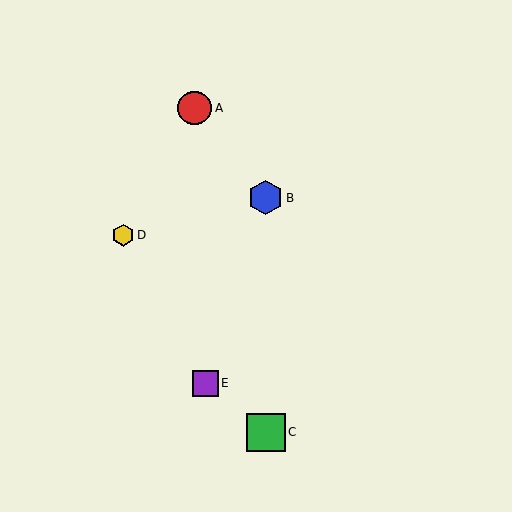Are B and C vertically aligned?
Yes, both are at x≈266.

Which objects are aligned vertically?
Objects B, C are aligned vertically.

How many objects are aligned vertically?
2 objects (B, C) are aligned vertically.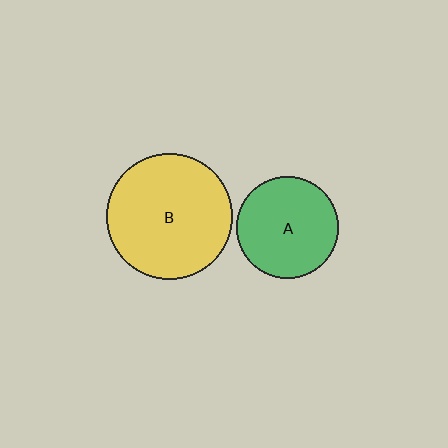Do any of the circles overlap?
No, none of the circles overlap.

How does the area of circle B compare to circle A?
Approximately 1.5 times.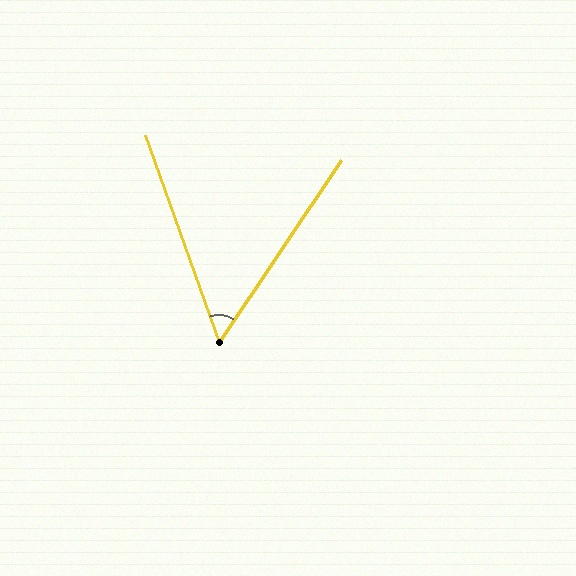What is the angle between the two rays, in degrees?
Approximately 53 degrees.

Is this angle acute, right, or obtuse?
It is acute.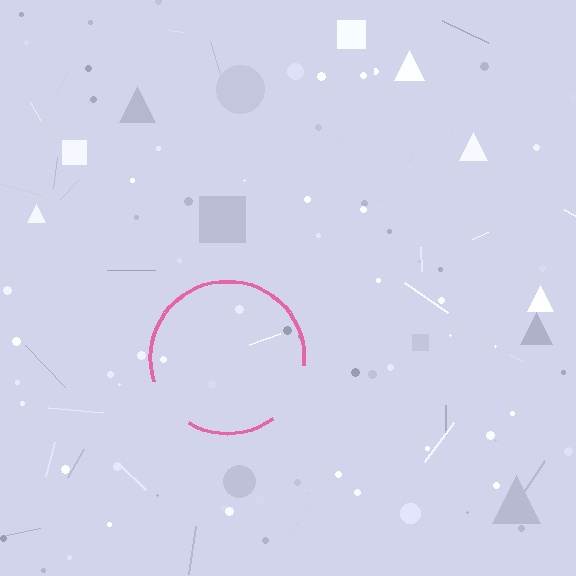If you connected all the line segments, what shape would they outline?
They would outline a circle.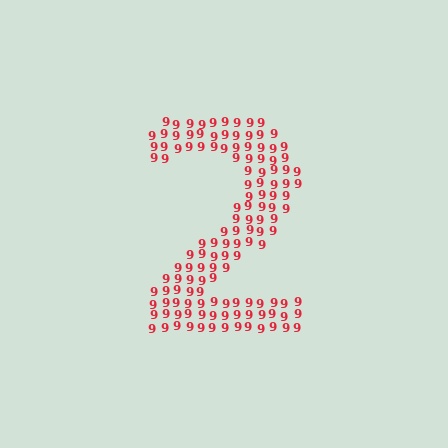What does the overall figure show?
The overall figure shows the digit 2.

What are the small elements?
The small elements are digit 9's.